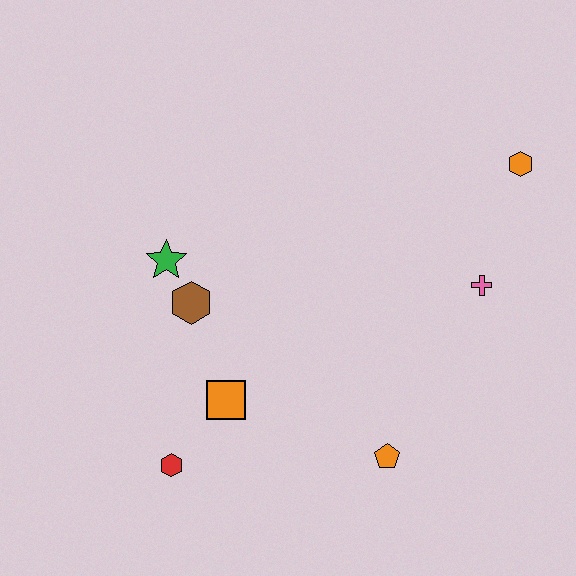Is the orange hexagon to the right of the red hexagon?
Yes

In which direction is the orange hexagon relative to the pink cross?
The orange hexagon is above the pink cross.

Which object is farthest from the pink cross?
The red hexagon is farthest from the pink cross.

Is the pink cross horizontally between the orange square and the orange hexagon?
Yes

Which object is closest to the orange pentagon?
The orange square is closest to the orange pentagon.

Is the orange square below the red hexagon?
No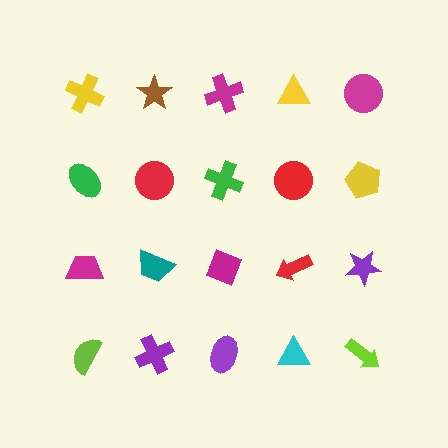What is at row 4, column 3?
A purple ellipse.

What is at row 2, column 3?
A green cross.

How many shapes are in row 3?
5 shapes.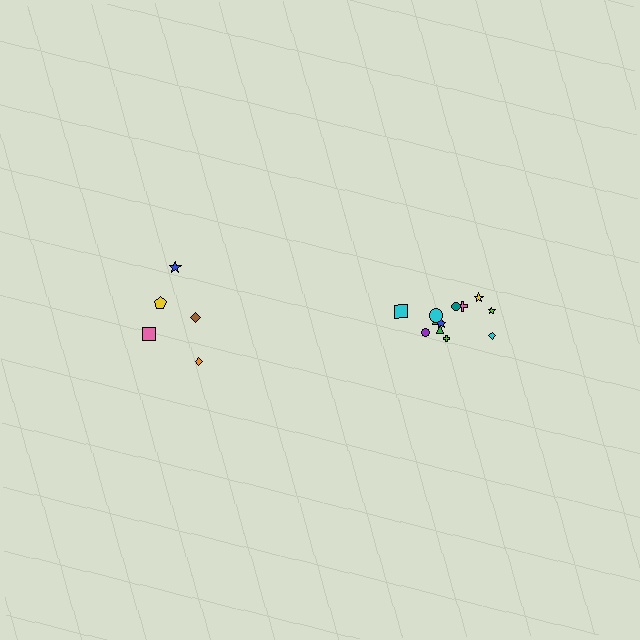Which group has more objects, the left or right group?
The right group.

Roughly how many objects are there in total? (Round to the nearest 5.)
Roughly 15 objects in total.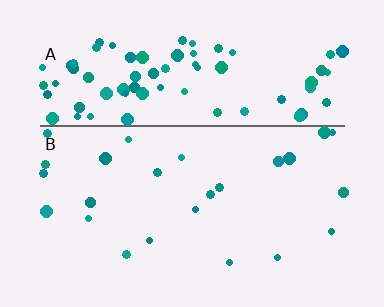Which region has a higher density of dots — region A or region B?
A (the top).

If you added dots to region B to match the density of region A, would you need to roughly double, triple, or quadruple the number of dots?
Approximately quadruple.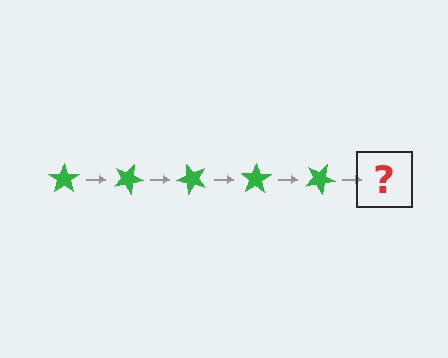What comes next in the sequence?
The next element should be a green star rotated 125 degrees.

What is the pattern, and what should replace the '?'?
The pattern is that the star rotates 25 degrees each step. The '?' should be a green star rotated 125 degrees.